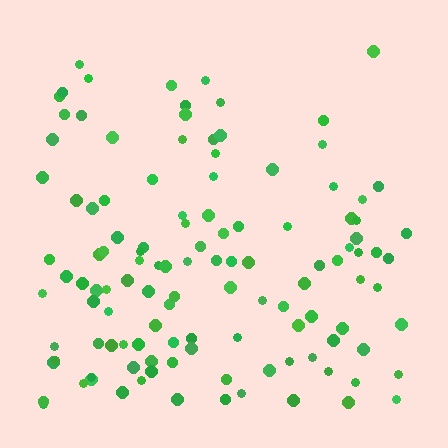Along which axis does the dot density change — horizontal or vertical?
Vertical.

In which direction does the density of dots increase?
From top to bottom, with the bottom side densest.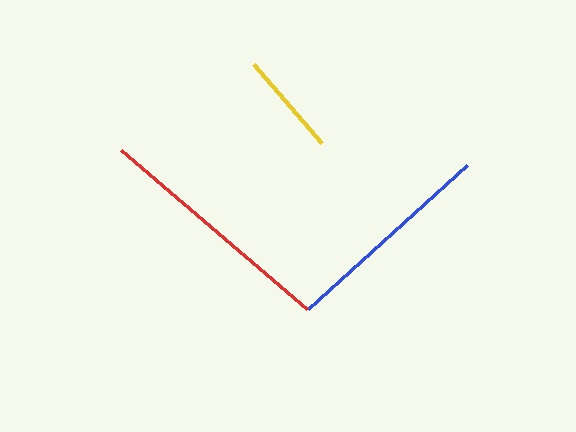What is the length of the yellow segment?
The yellow segment is approximately 104 pixels long.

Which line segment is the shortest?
The yellow line is the shortest at approximately 104 pixels.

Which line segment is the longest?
The red line is the longest at approximately 244 pixels.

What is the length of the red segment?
The red segment is approximately 244 pixels long.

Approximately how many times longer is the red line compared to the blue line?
The red line is approximately 1.1 times the length of the blue line.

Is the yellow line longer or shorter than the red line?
The red line is longer than the yellow line.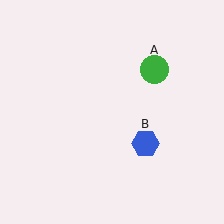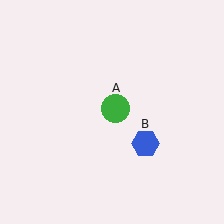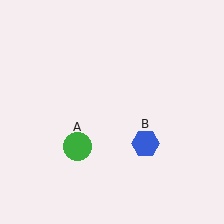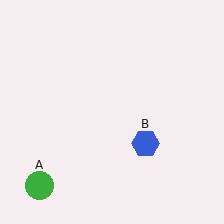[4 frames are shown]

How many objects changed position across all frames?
1 object changed position: green circle (object A).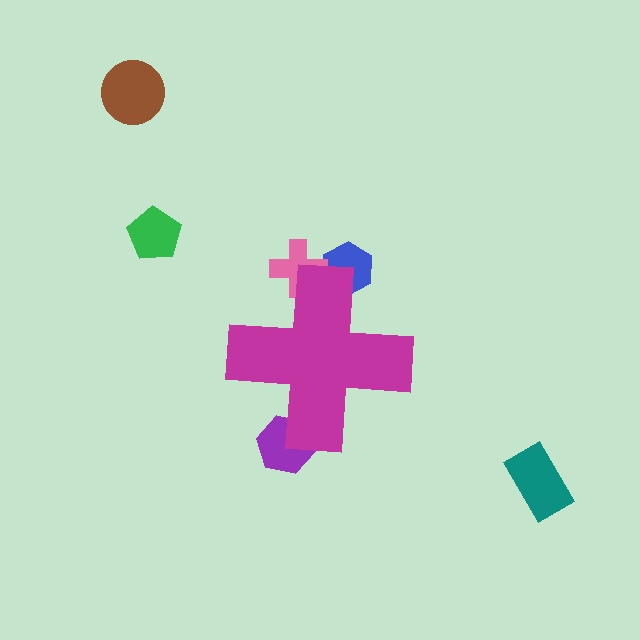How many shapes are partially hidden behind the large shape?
3 shapes are partially hidden.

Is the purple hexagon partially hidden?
Yes, the purple hexagon is partially hidden behind the magenta cross.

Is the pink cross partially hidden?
Yes, the pink cross is partially hidden behind the magenta cross.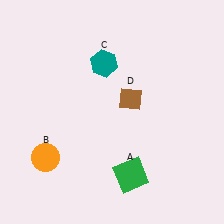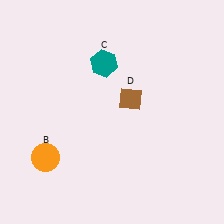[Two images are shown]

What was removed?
The green square (A) was removed in Image 2.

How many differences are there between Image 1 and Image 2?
There is 1 difference between the two images.